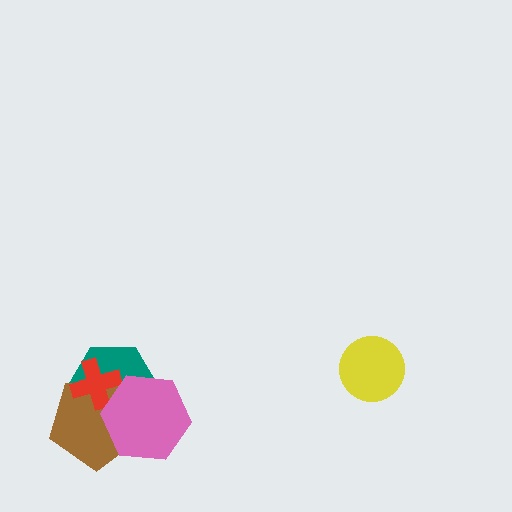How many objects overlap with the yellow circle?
0 objects overlap with the yellow circle.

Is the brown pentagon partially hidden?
Yes, it is partially covered by another shape.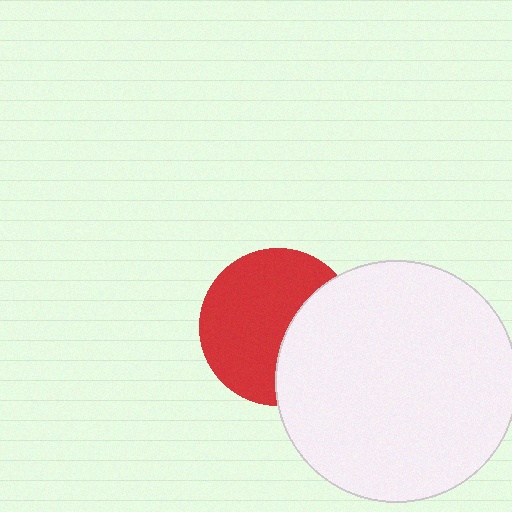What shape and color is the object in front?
The object in front is a white circle.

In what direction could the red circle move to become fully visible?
The red circle could move left. That would shift it out from behind the white circle entirely.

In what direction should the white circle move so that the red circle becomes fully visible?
The white circle should move right. That is the shortest direction to clear the overlap and leave the red circle fully visible.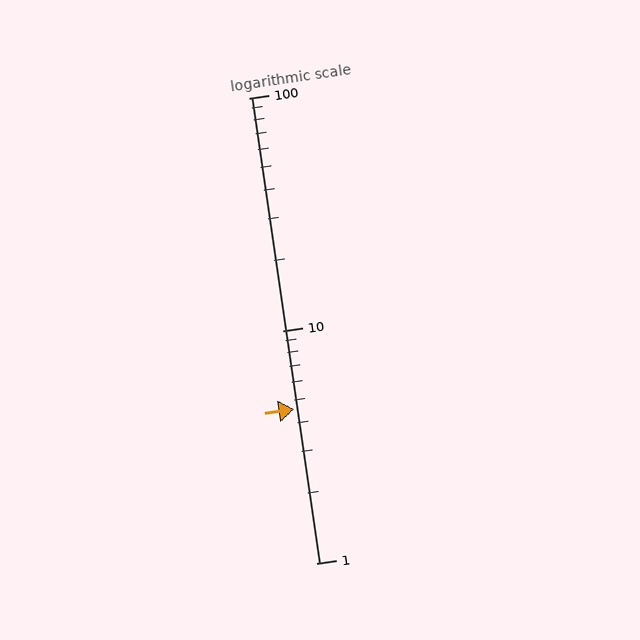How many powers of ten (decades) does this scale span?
The scale spans 2 decades, from 1 to 100.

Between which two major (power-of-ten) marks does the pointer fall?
The pointer is between 1 and 10.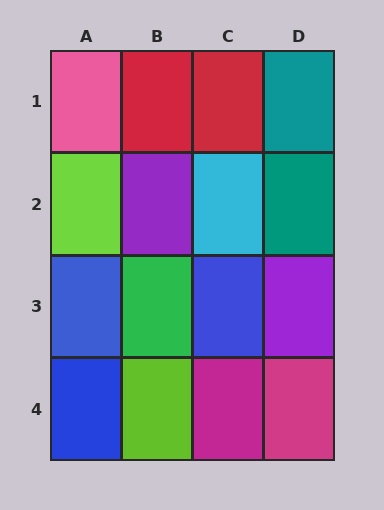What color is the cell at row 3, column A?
Blue.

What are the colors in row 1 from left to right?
Pink, red, red, teal.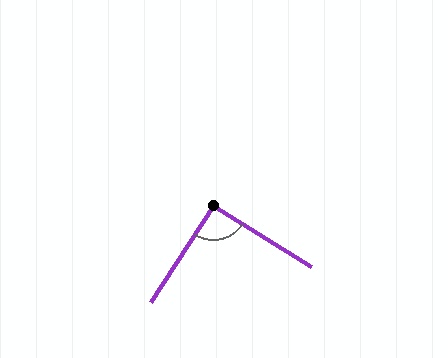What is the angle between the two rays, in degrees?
Approximately 91 degrees.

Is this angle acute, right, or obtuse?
It is approximately a right angle.